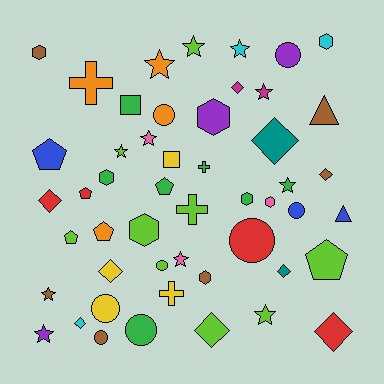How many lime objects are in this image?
There are 9 lime objects.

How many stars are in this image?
There are 11 stars.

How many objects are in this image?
There are 50 objects.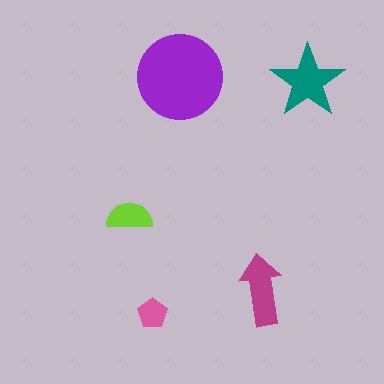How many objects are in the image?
There are 5 objects in the image.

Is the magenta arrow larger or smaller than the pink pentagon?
Larger.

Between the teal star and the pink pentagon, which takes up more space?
The teal star.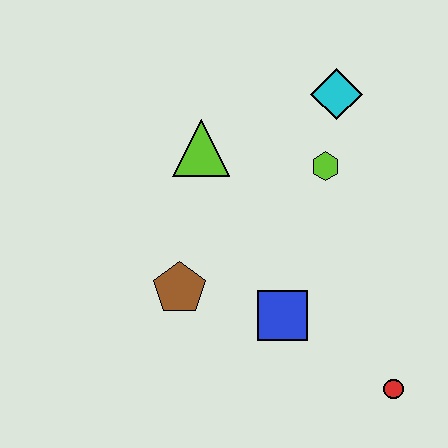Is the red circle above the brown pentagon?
No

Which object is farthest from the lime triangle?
The red circle is farthest from the lime triangle.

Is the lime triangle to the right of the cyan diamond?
No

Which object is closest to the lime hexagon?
The cyan diamond is closest to the lime hexagon.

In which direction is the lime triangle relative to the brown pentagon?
The lime triangle is above the brown pentagon.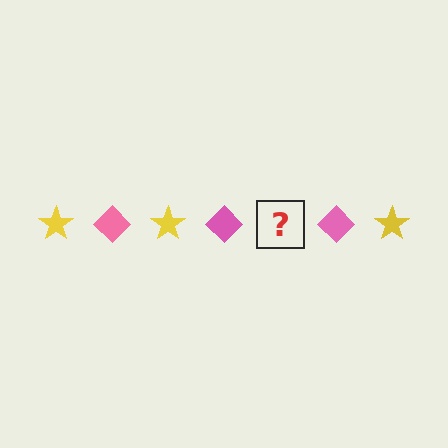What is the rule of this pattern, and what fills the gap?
The rule is that the pattern alternates between yellow star and pink diamond. The gap should be filled with a yellow star.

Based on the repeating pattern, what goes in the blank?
The blank should be a yellow star.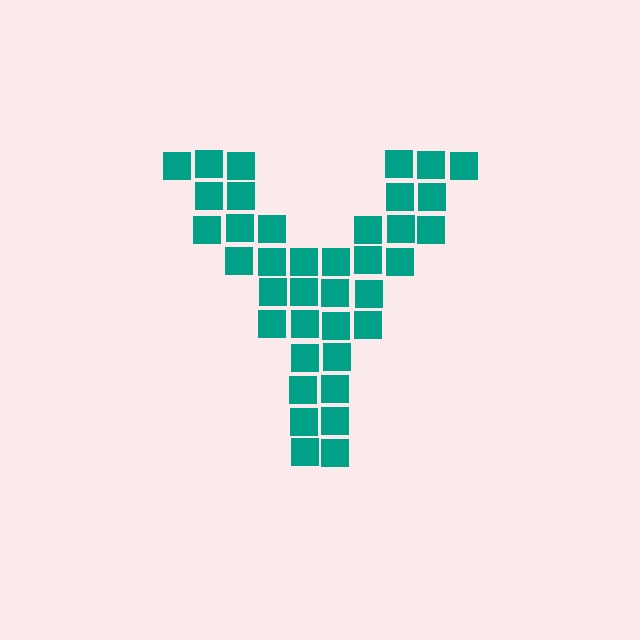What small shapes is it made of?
It is made of small squares.